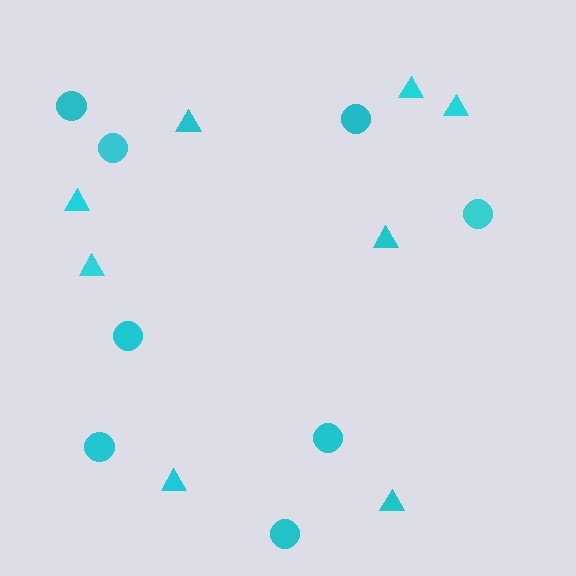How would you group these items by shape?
There are 2 groups: one group of triangles (8) and one group of circles (8).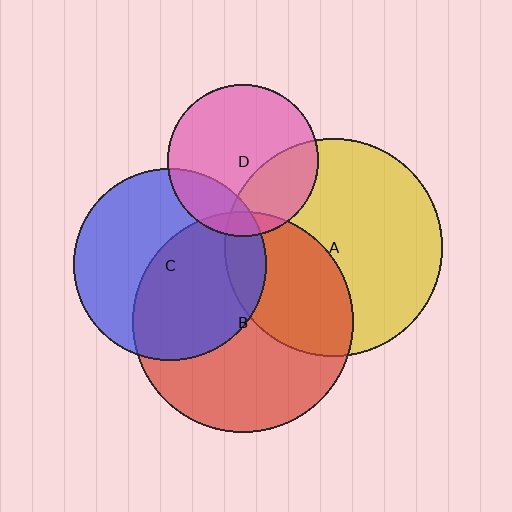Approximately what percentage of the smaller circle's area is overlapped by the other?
Approximately 50%.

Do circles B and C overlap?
Yes.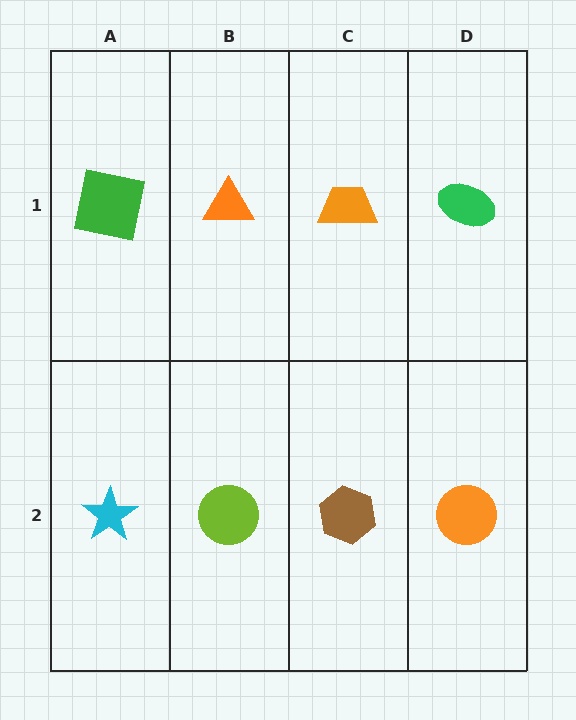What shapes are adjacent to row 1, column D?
An orange circle (row 2, column D), an orange trapezoid (row 1, column C).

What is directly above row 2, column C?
An orange trapezoid.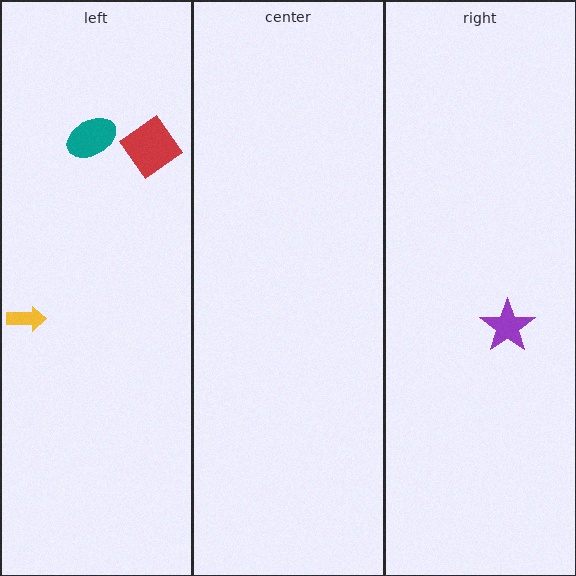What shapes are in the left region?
The yellow arrow, the red diamond, the teal ellipse.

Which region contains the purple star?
The right region.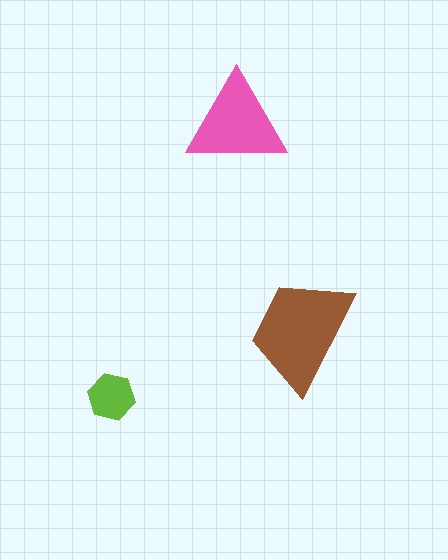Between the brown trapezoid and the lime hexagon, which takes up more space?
The brown trapezoid.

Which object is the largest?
The brown trapezoid.